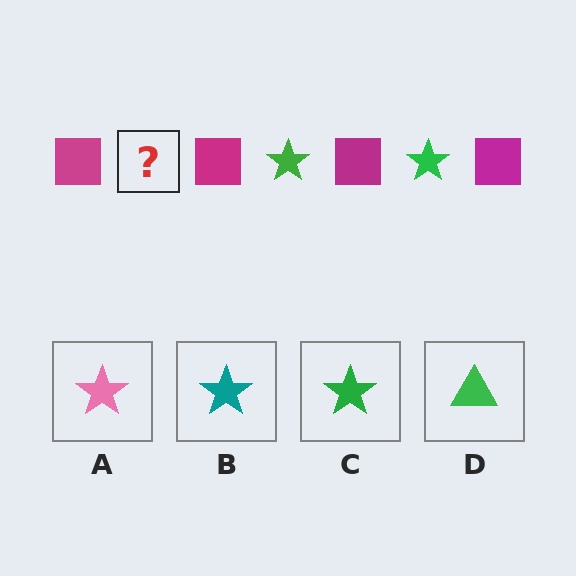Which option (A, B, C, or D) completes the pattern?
C.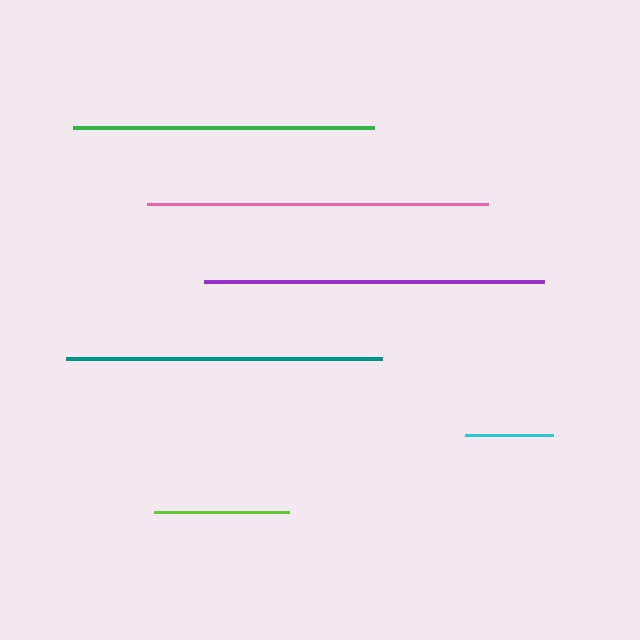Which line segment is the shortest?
The cyan line is the shortest at approximately 88 pixels.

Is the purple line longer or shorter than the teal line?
The purple line is longer than the teal line.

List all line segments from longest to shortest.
From longest to shortest: pink, purple, teal, green, lime, cyan.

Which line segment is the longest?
The pink line is the longest at approximately 341 pixels.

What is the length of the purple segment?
The purple segment is approximately 340 pixels long.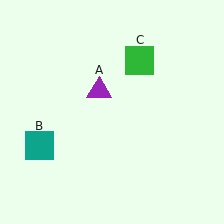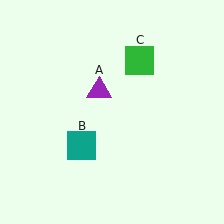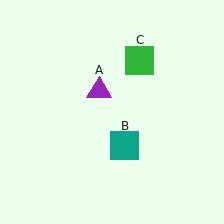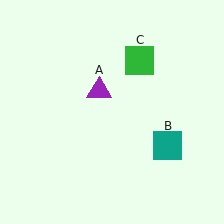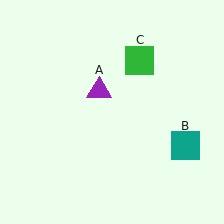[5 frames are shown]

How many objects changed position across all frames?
1 object changed position: teal square (object B).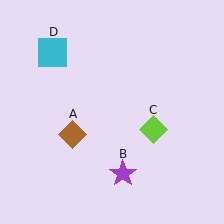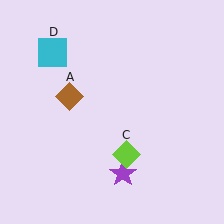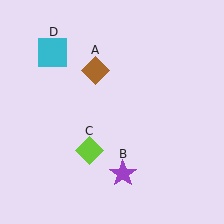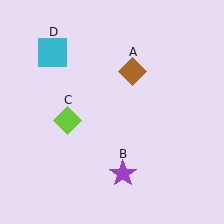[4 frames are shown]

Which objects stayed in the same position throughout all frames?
Purple star (object B) and cyan square (object D) remained stationary.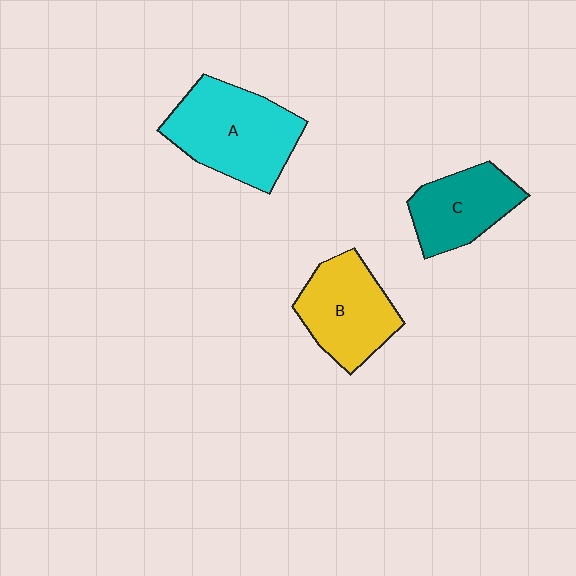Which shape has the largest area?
Shape A (cyan).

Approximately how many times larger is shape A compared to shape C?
Approximately 1.5 times.